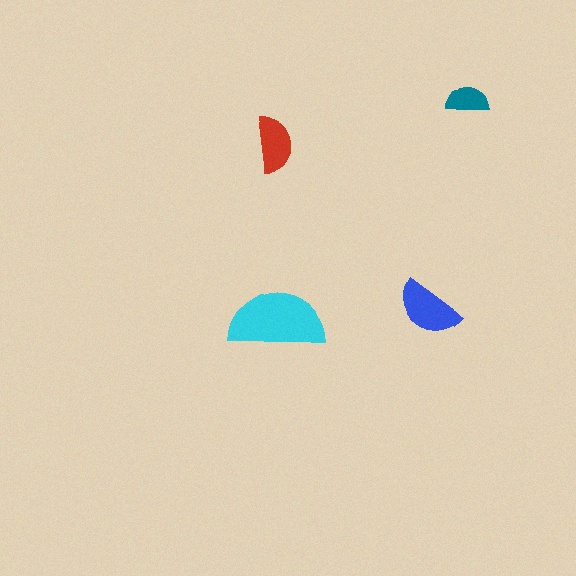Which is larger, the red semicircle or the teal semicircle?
The red one.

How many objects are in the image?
There are 4 objects in the image.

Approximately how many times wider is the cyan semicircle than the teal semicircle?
About 2 times wider.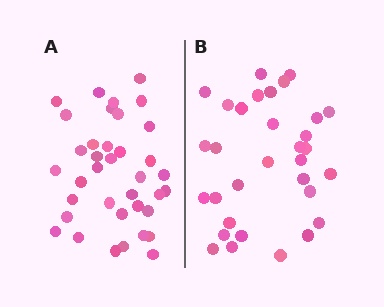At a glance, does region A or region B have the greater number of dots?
Region A (the left region) has more dots.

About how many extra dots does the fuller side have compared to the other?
Region A has about 5 more dots than region B.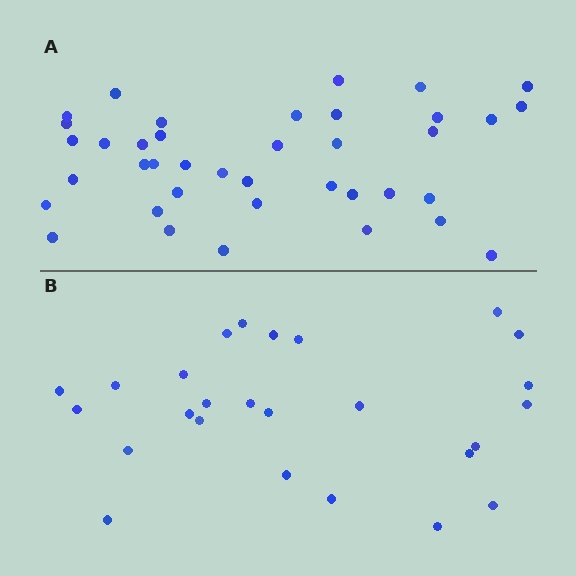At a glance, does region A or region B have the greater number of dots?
Region A (the top region) has more dots.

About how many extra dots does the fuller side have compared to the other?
Region A has approximately 15 more dots than region B.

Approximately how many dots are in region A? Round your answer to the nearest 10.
About 40 dots. (The exact count is 39, which rounds to 40.)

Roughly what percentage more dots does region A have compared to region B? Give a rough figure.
About 50% more.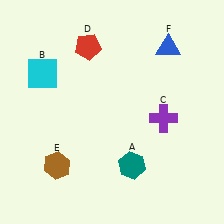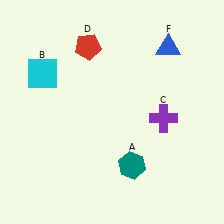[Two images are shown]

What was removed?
The brown hexagon (E) was removed in Image 2.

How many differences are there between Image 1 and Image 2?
There is 1 difference between the two images.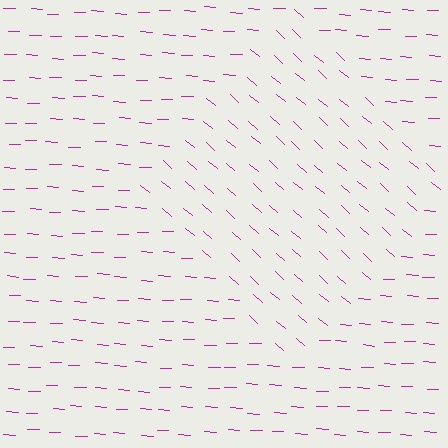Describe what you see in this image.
The image is filled with small magenta line segments. A diamond region in the image has lines oriented differently from the surrounding lines, creating a visible texture boundary.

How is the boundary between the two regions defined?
The boundary is defined purely by a change in line orientation (approximately 38 degrees difference). All lines are the same color and thickness.